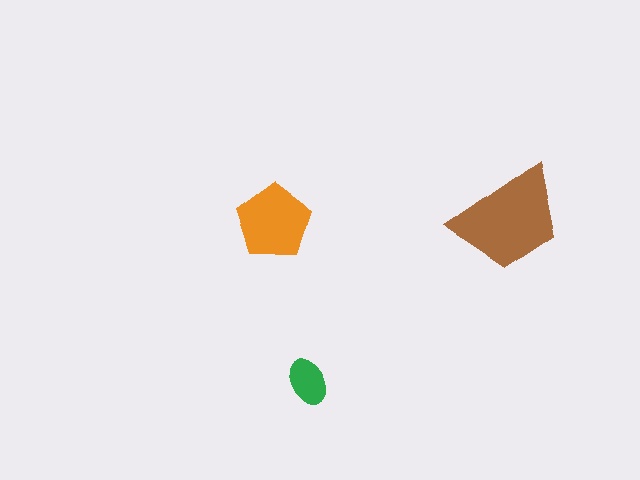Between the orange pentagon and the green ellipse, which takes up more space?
The orange pentagon.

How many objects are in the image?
There are 3 objects in the image.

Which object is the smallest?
The green ellipse.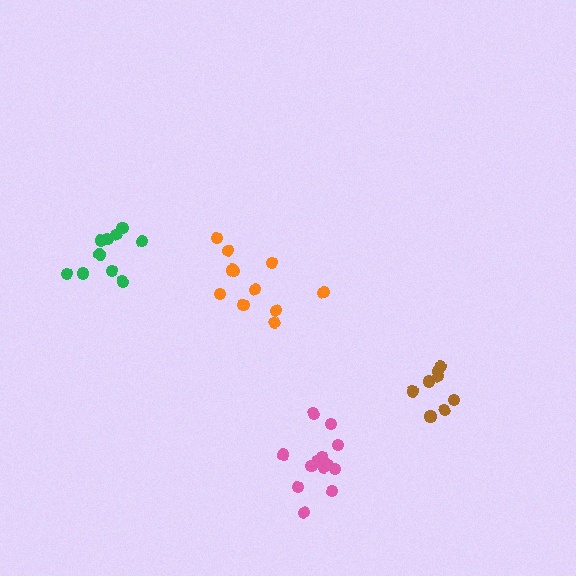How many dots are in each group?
Group 1: 9 dots, Group 2: 11 dots, Group 3: 14 dots, Group 4: 10 dots (44 total).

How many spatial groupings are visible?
There are 4 spatial groupings.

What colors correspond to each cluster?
The clusters are colored: brown, orange, pink, green.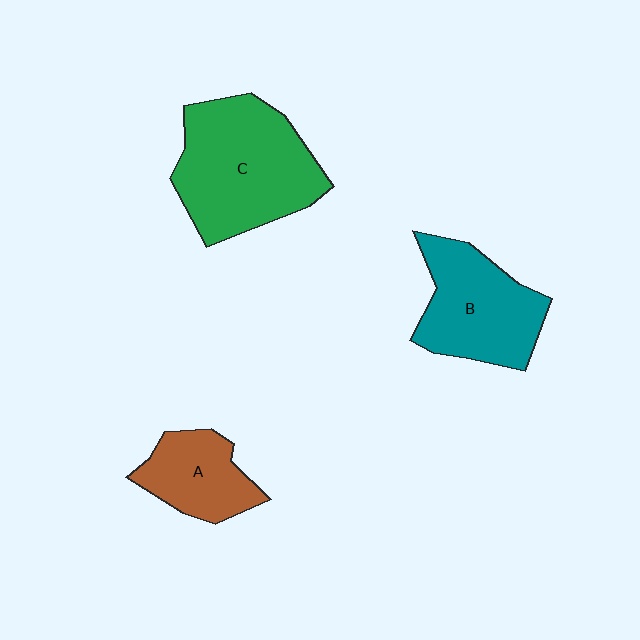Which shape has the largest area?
Shape C (green).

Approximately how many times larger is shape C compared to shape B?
Approximately 1.3 times.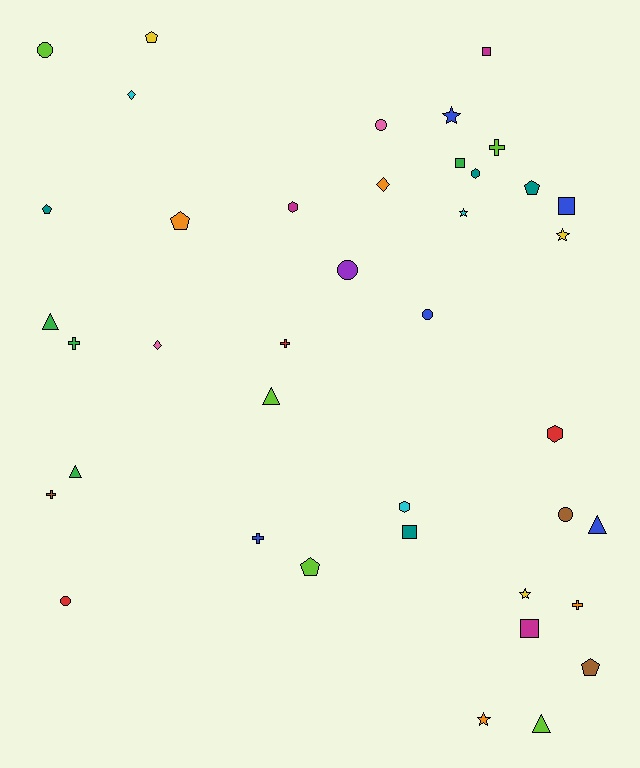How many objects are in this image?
There are 40 objects.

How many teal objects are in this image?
There are 4 teal objects.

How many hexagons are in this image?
There are 4 hexagons.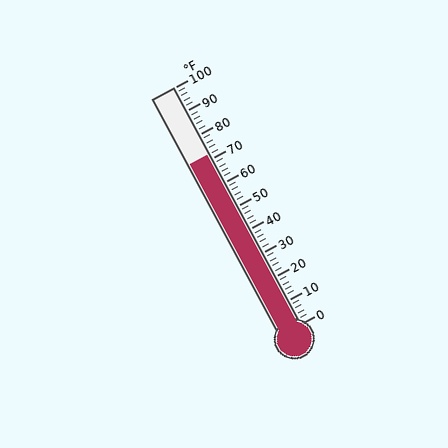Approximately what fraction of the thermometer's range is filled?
The thermometer is filled to approximately 70% of its range.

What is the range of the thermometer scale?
The thermometer scale ranges from 0°F to 100°F.